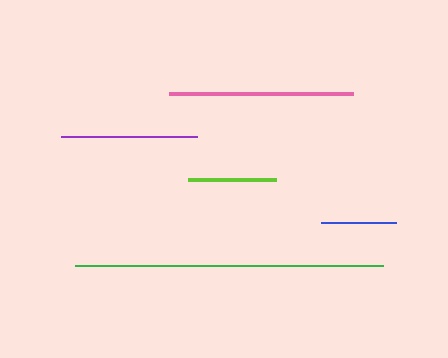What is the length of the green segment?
The green segment is approximately 309 pixels long.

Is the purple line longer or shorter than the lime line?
The purple line is longer than the lime line.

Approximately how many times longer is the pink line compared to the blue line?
The pink line is approximately 2.5 times the length of the blue line.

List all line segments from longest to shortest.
From longest to shortest: green, pink, purple, lime, blue.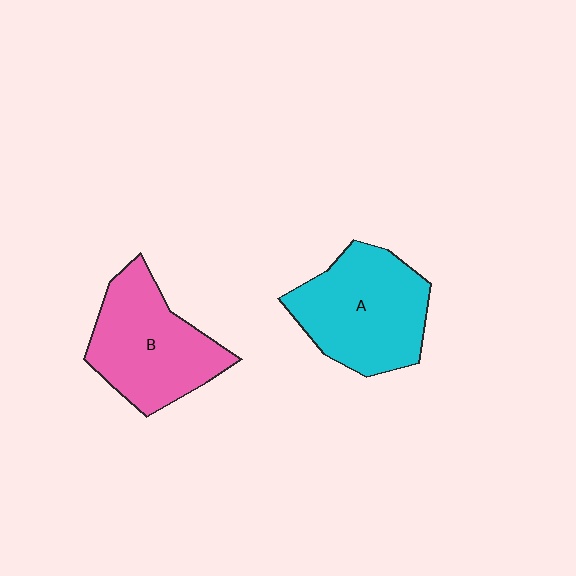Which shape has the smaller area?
Shape B (pink).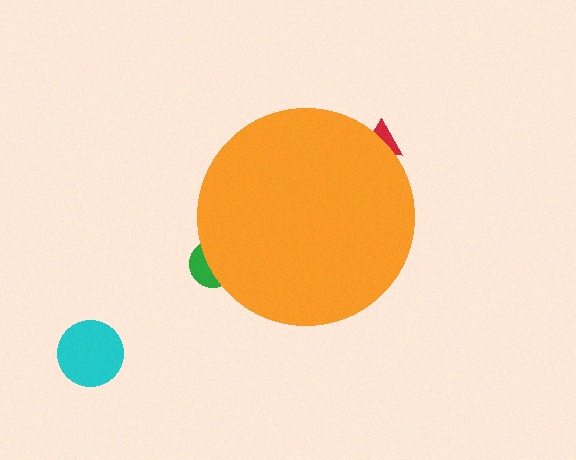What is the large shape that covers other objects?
An orange circle.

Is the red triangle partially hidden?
Yes, the red triangle is partially hidden behind the orange circle.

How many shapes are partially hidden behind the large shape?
2 shapes are partially hidden.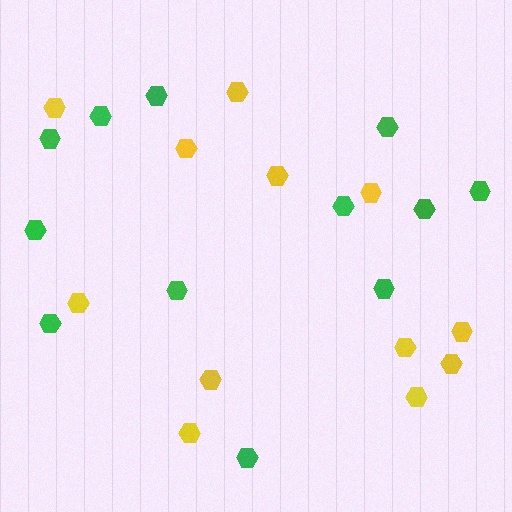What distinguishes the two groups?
There are 2 groups: one group of yellow hexagons (12) and one group of green hexagons (12).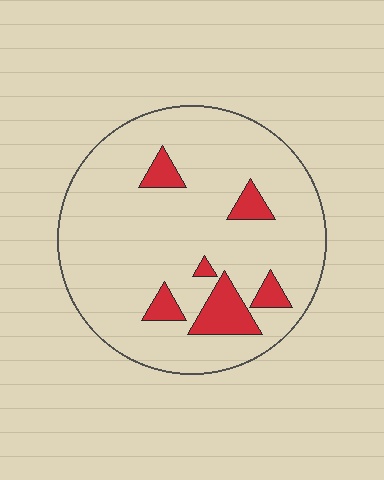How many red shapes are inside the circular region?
6.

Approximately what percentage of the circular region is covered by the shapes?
Approximately 10%.